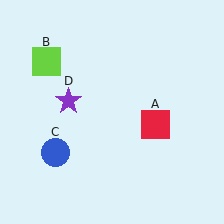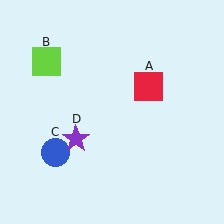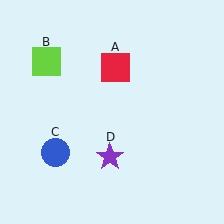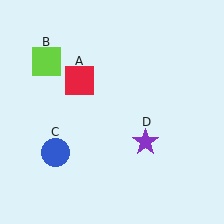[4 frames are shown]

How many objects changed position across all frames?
2 objects changed position: red square (object A), purple star (object D).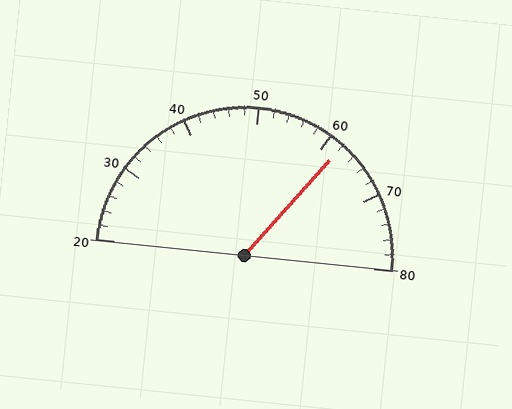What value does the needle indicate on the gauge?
The needle indicates approximately 62.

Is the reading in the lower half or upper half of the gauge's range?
The reading is in the upper half of the range (20 to 80).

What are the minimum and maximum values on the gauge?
The gauge ranges from 20 to 80.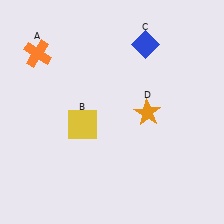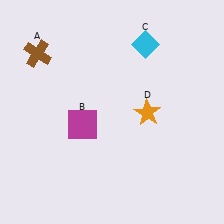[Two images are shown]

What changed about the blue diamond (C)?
In Image 1, C is blue. In Image 2, it changed to cyan.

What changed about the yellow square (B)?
In Image 1, B is yellow. In Image 2, it changed to magenta.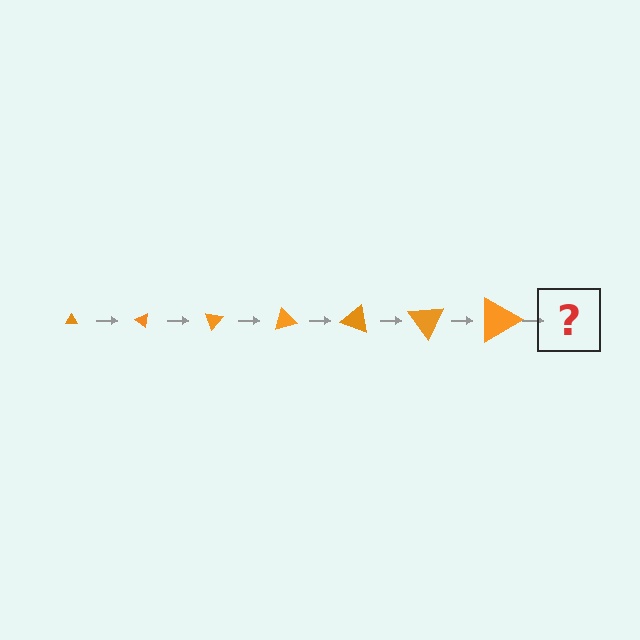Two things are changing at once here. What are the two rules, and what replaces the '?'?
The two rules are that the triangle grows larger each step and it rotates 35 degrees each step. The '?' should be a triangle, larger than the previous one and rotated 245 degrees from the start.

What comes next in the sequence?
The next element should be a triangle, larger than the previous one and rotated 245 degrees from the start.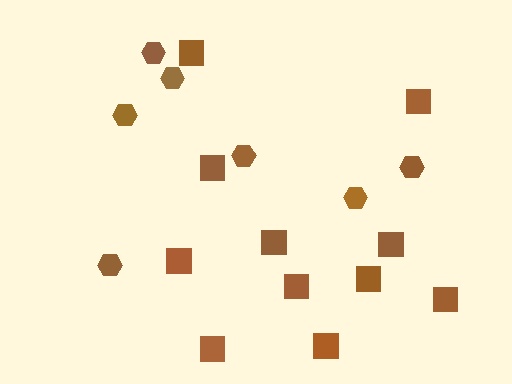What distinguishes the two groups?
There are 2 groups: one group of hexagons (7) and one group of squares (11).